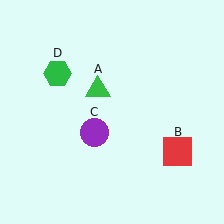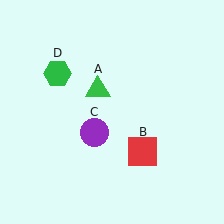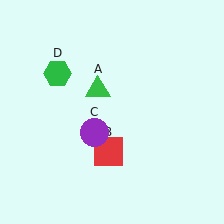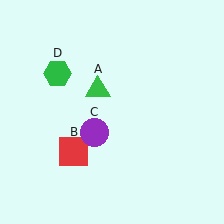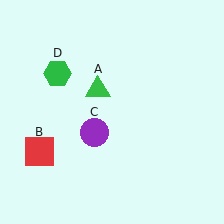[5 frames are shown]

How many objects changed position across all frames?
1 object changed position: red square (object B).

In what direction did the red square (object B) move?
The red square (object B) moved left.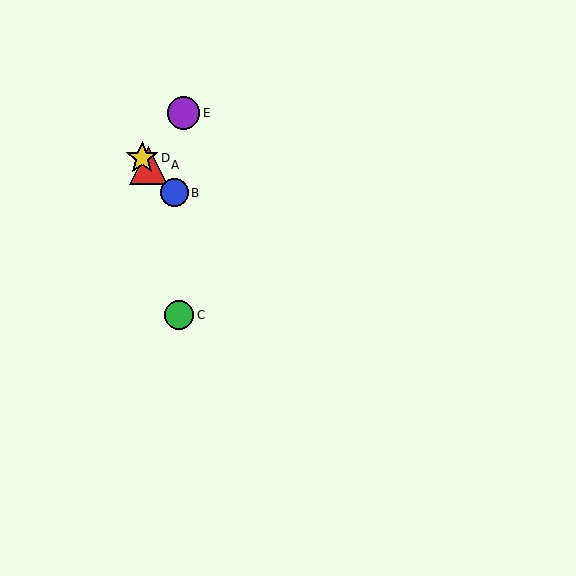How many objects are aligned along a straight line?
3 objects (A, B, D) are aligned along a straight line.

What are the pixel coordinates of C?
Object C is at (179, 315).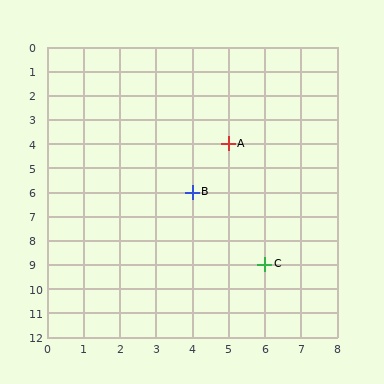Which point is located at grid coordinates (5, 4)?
Point A is at (5, 4).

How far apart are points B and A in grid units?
Points B and A are 1 column and 2 rows apart (about 2.2 grid units diagonally).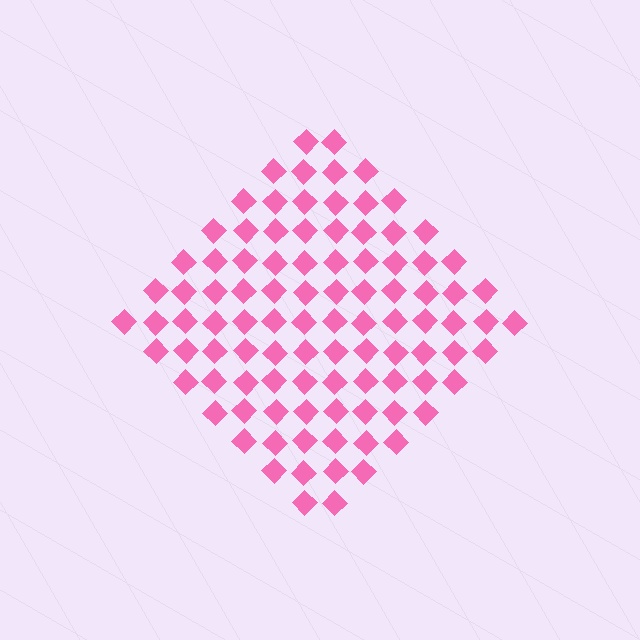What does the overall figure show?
The overall figure shows a diamond.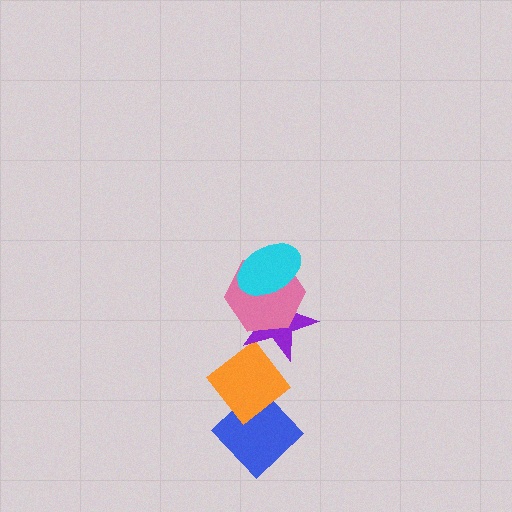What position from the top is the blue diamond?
The blue diamond is 5th from the top.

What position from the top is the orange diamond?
The orange diamond is 4th from the top.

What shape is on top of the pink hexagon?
The cyan ellipse is on top of the pink hexagon.